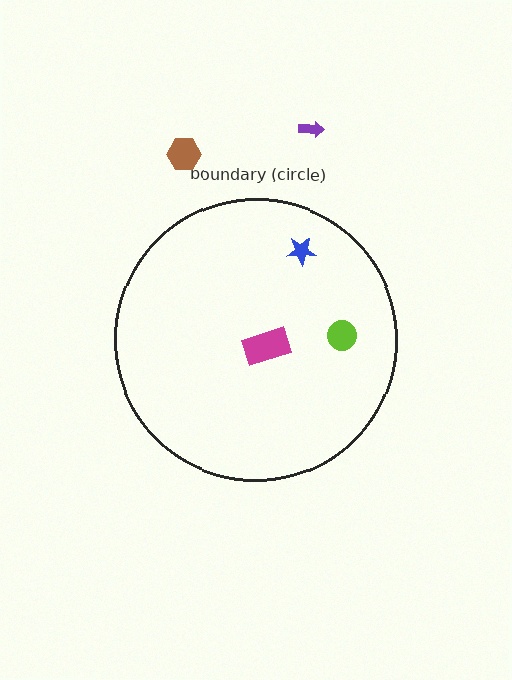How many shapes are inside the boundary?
3 inside, 2 outside.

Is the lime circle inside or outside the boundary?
Inside.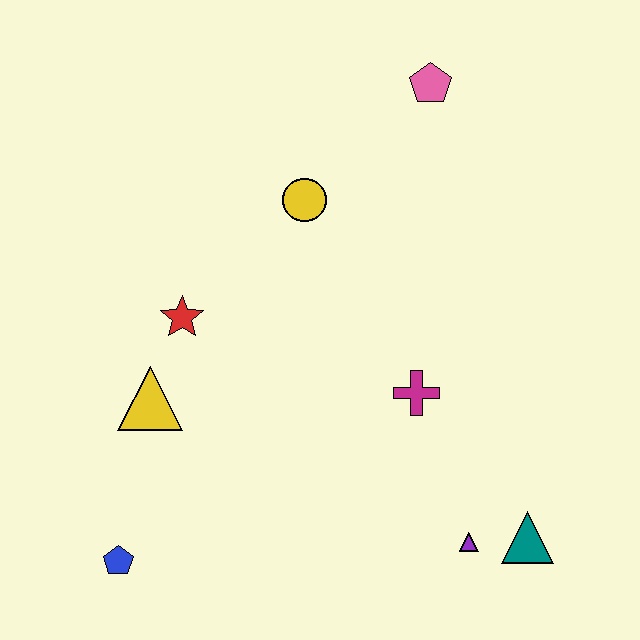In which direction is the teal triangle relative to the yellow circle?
The teal triangle is below the yellow circle.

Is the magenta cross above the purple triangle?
Yes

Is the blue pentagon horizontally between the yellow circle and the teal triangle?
No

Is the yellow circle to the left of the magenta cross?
Yes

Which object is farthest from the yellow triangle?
The pink pentagon is farthest from the yellow triangle.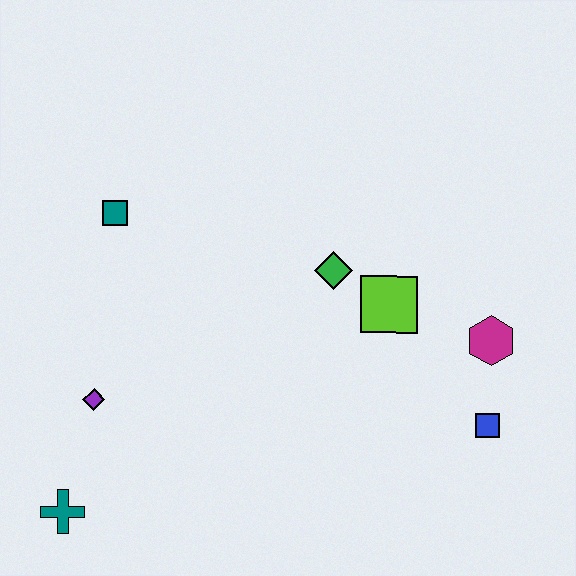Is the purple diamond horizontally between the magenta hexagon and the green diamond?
No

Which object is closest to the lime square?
The green diamond is closest to the lime square.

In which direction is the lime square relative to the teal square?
The lime square is to the right of the teal square.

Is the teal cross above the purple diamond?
No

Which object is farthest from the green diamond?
The teal cross is farthest from the green diamond.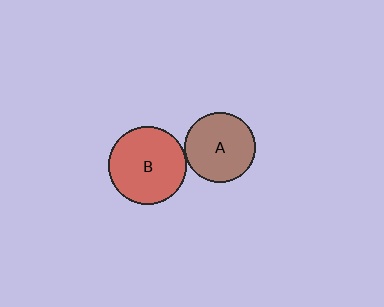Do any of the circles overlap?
No, none of the circles overlap.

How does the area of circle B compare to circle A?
Approximately 1.2 times.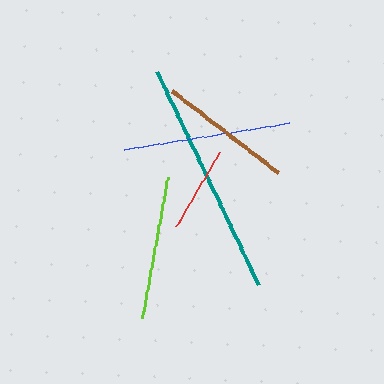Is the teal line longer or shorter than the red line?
The teal line is longer than the red line.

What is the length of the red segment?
The red segment is approximately 86 pixels long.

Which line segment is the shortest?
The red line is the shortest at approximately 86 pixels.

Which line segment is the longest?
The teal line is the longest at approximately 236 pixels.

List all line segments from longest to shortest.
From longest to shortest: teal, blue, lime, brown, red.